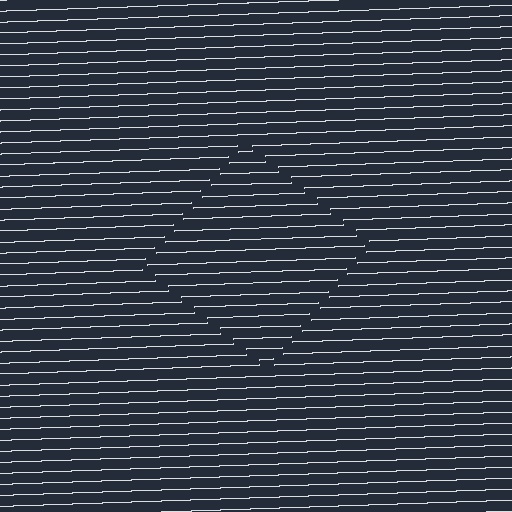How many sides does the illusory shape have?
4 sides — the line-ends trace a square.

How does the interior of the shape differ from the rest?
The interior of the shape contains the same grating, shifted by half a period — the contour is defined by the phase discontinuity where line-ends from the inner and outer gratings abut.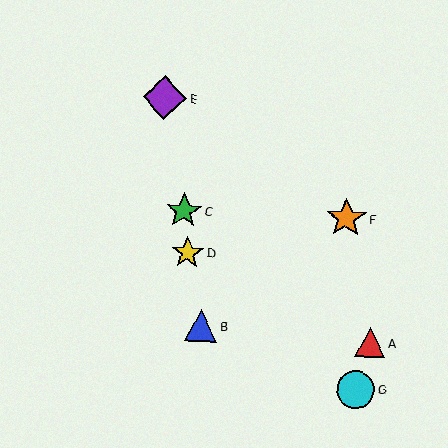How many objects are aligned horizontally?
2 objects (C, F) are aligned horizontally.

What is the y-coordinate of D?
Object D is at y≈253.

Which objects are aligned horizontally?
Objects C, F are aligned horizontally.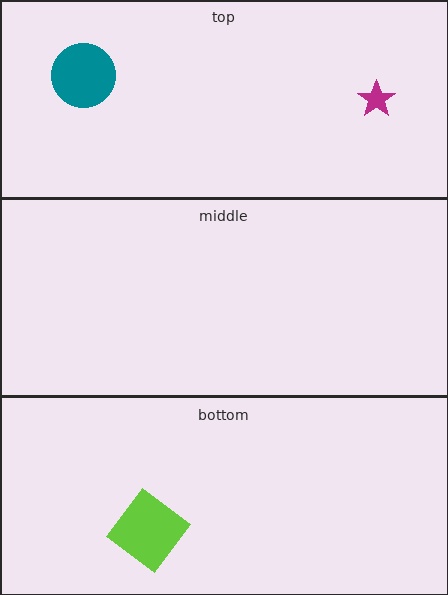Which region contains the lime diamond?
The bottom region.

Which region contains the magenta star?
The top region.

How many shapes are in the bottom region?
1.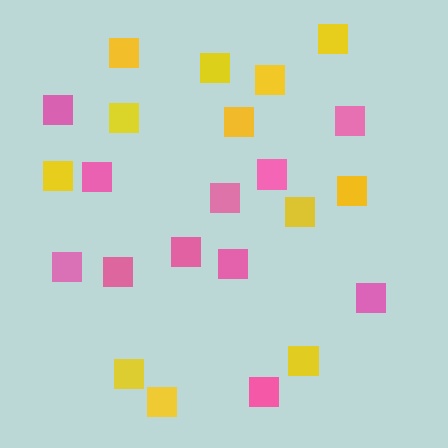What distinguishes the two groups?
There are 2 groups: one group of pink squares (11) and one group of yellow squares (12).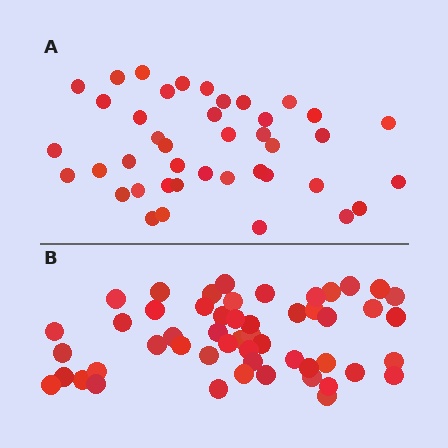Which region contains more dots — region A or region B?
Region B (the bottom region) has more dots.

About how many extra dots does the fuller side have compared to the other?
Region B has roughly 12 or so more dots than region A.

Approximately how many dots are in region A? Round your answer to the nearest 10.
About 40 dots. (The exact count is 41, which rounds to 40.)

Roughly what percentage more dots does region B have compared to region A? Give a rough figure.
About 25% more.